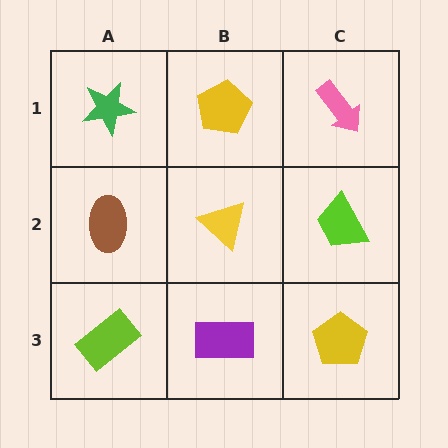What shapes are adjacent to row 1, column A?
A brown ellipse (row 2, column A), a yellow pentagon (row 1, column B).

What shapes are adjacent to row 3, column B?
A yellow triangle (row 2, column B), a lime rectangle (row 3, column A), a yellow pentagon (row 3, column C).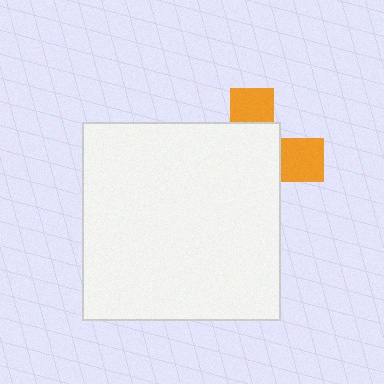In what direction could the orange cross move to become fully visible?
The orange cross could move toward the upper-right. That would shift it out from behind the white square entirely.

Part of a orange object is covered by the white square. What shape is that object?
It is a cross.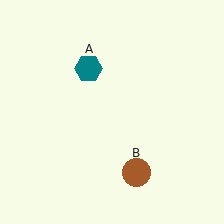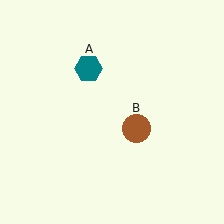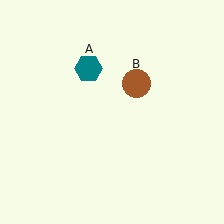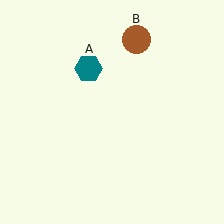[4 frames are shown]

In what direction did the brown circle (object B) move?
The brown circle (object B) moved up.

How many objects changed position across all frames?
1 object changed position: brown circle (object B).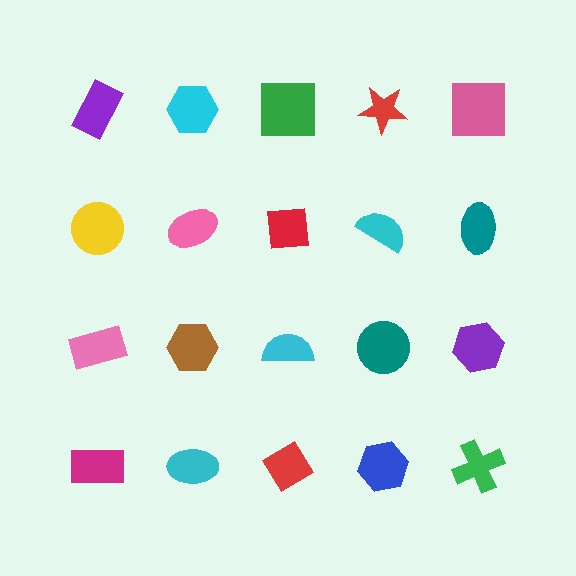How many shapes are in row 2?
5 shapes.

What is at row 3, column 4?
A teal circle.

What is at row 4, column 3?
A red diamond.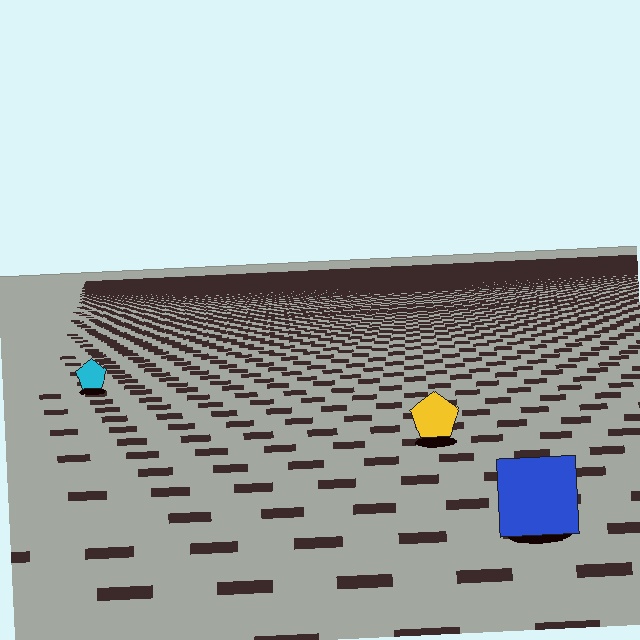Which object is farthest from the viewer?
The cyan pentagon is farthest from the viewer. It appears smaller and the ground texture around it is denser.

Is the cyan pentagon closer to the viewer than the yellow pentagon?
No. The yellow pentagon is closer — you can tell from the texture gradient: the ground texture is coarser near it.